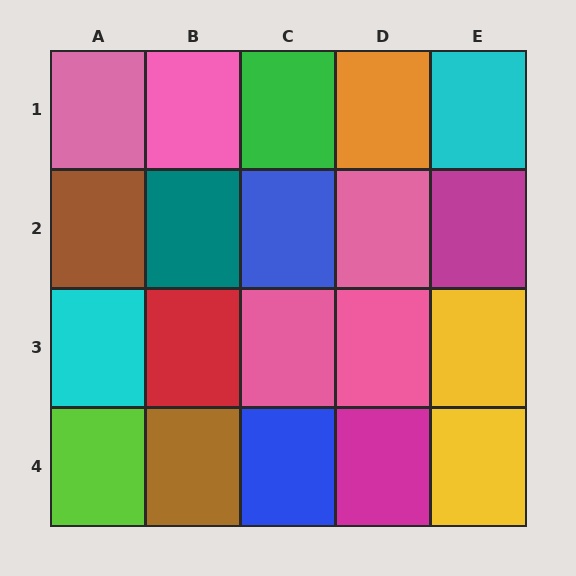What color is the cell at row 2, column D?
Pink.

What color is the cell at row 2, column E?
Magenta.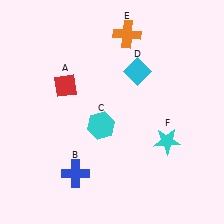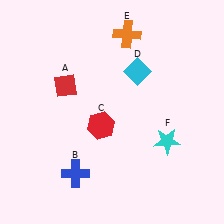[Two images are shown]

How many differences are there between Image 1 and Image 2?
There is 1 difference between the two images.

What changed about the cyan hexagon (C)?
In Image 1, C is cyan. In Image 2, it changed to red.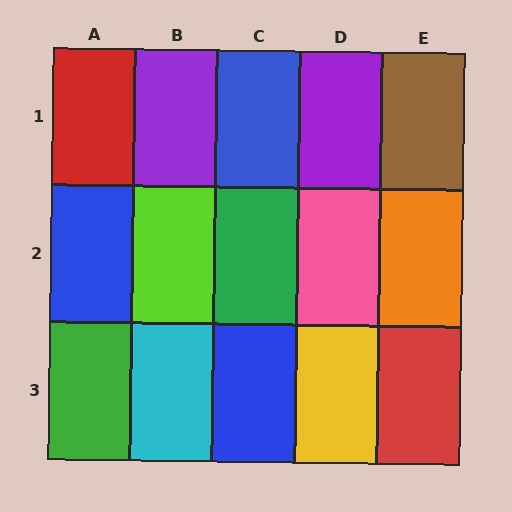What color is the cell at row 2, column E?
Orange.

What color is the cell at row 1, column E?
Brown.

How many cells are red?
2 cells are red.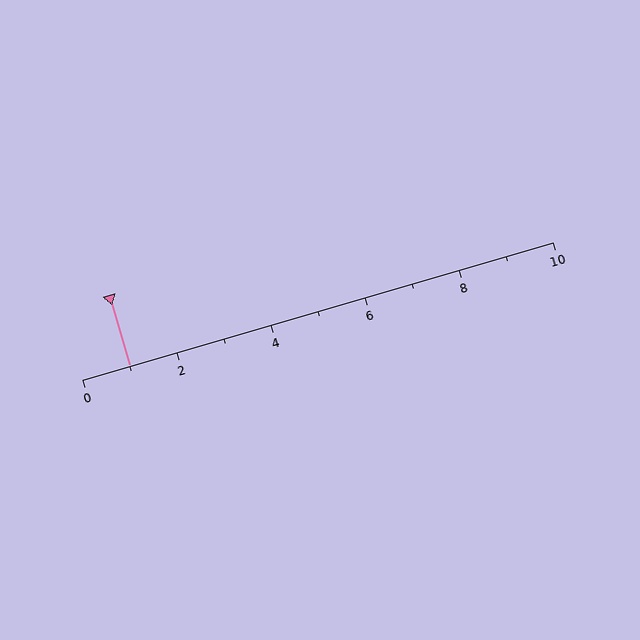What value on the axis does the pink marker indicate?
The marker indicates approximately 1.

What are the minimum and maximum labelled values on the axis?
The axis runs from 0 to 10.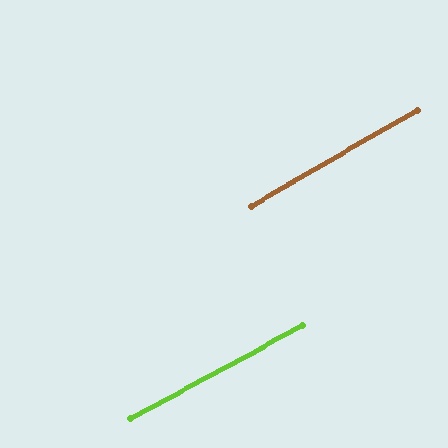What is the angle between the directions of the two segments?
Approximately 1 degree.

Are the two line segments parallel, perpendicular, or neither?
Parallel — their directions differ by only 1.4°.